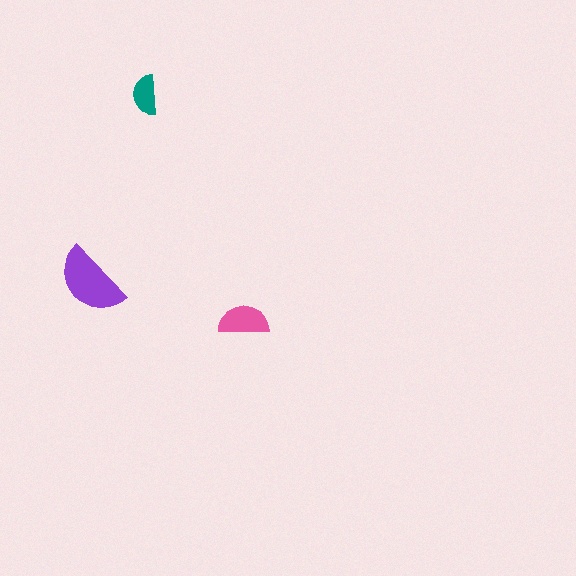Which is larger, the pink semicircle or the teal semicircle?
The pink one.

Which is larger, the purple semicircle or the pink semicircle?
The purple one.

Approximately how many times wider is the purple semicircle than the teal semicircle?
About 2 times wider.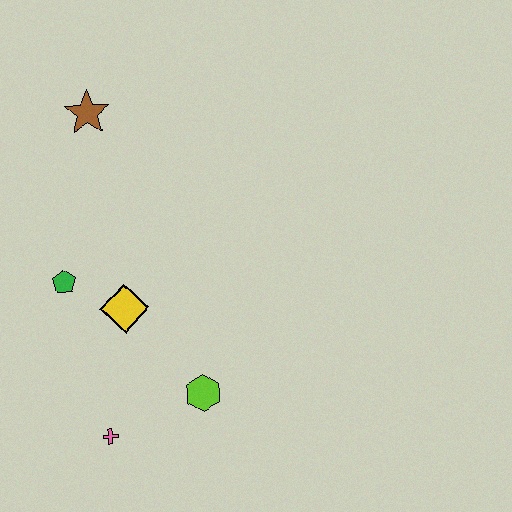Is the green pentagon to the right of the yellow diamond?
No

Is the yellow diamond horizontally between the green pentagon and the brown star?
No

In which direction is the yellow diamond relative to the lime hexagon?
The yellow diamond is above the lime hexagon.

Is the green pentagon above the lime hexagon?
Yes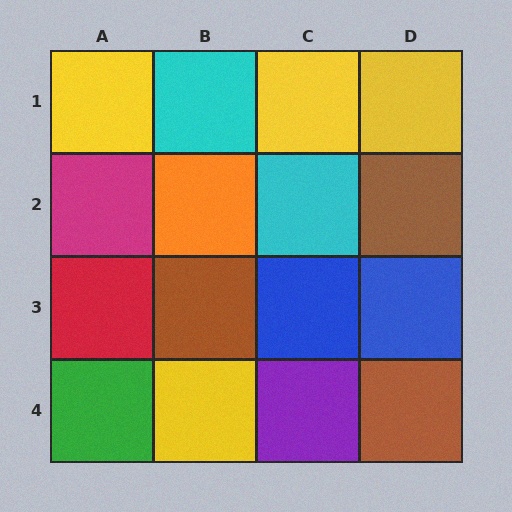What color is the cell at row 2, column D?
Brown.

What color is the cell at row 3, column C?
Blue.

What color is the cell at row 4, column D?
Brown.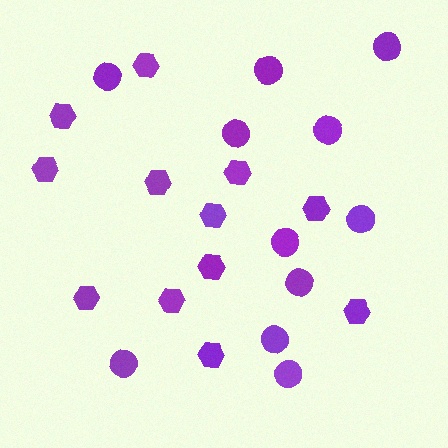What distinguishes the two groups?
There are 2 groups: one group of hexagons (12) and one group of circles (11).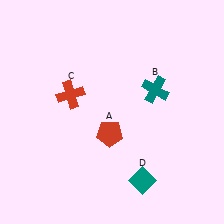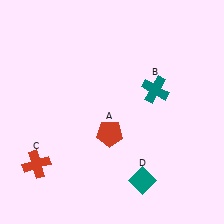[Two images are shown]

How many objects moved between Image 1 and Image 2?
1 object moved between the two images.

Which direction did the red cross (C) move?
The red cross (C) moved down.